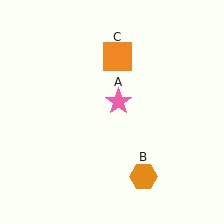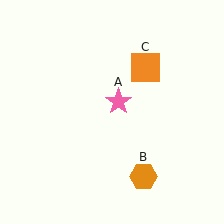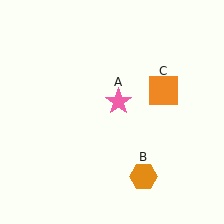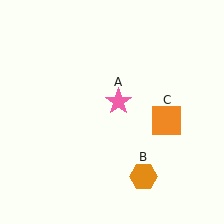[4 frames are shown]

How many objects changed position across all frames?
1 object changed position: orange square (object C).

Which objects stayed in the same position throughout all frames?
Pink star (object A) and orange hexagon (object B) remained stationary.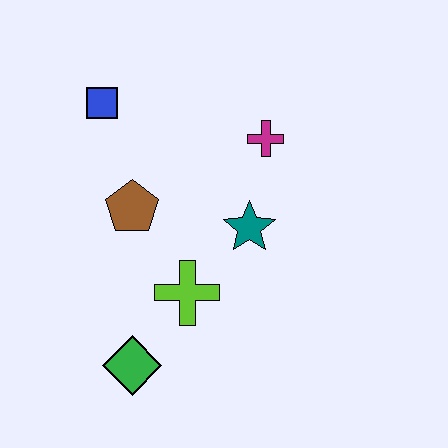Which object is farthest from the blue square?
The green diamond is farthest from the blue square.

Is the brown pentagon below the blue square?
Yes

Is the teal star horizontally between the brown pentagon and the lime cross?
No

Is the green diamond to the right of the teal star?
No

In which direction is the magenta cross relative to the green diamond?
The magenta cross is above the green diamond.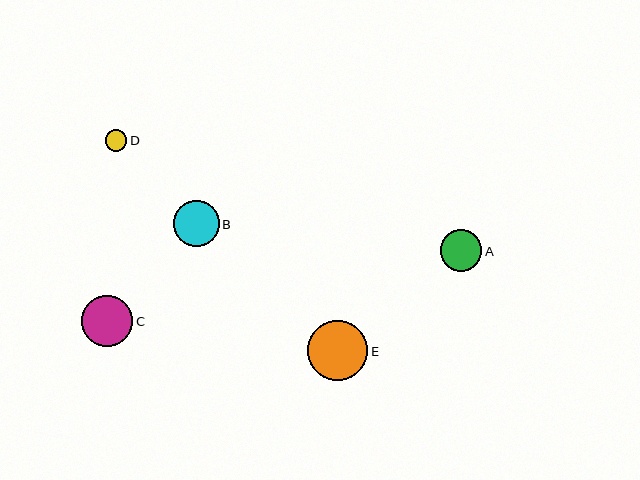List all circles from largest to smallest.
From largest to smallest: E, C, B, A, D.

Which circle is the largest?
Circle E is the largest with a size of approximately 60 pixels.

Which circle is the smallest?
Circle D is the smallest with a size of approximately 21 pixels.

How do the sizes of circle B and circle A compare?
Circle B and circle A are approximately the same size.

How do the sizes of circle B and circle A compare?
Circle B and circle A are approximately the same size.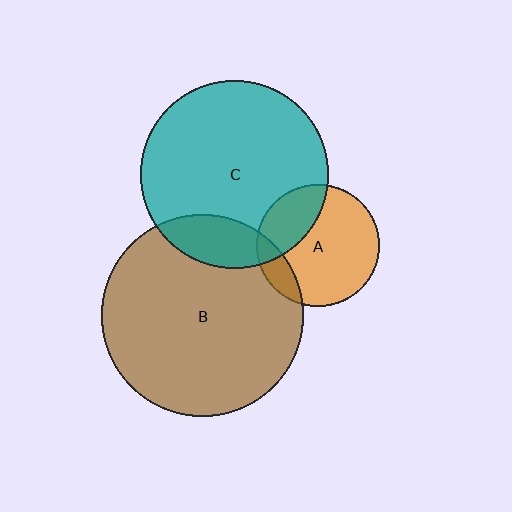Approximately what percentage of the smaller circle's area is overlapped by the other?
Approximately 15%.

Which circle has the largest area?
Circle B (brown).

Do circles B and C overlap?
Yes.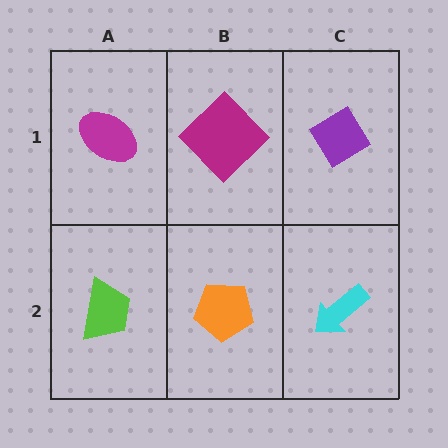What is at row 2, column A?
A lime trapezoid.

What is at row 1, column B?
A magenta diamond.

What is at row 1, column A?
A magenta ellipse.